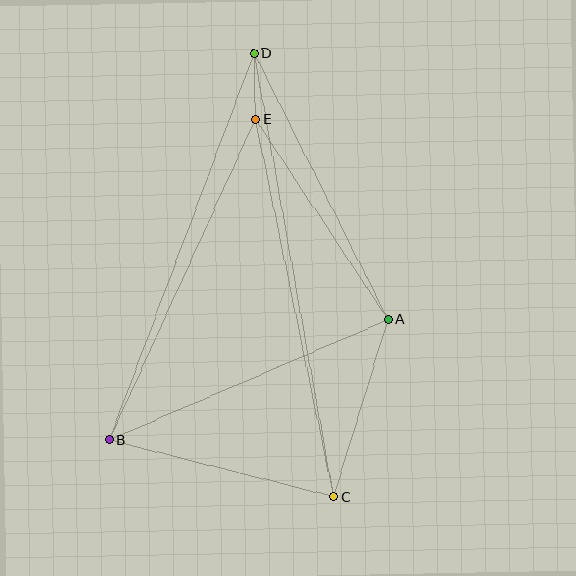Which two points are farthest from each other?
Points C and D are farthest from each other.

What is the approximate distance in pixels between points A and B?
The distance between A and B is approximately 304 pixels.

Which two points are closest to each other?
Points D and E are closest to each other.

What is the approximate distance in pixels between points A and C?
The distance between A and C is approximately 185 pixels.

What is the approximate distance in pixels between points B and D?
The distance between B and D is approximately 413 pixels.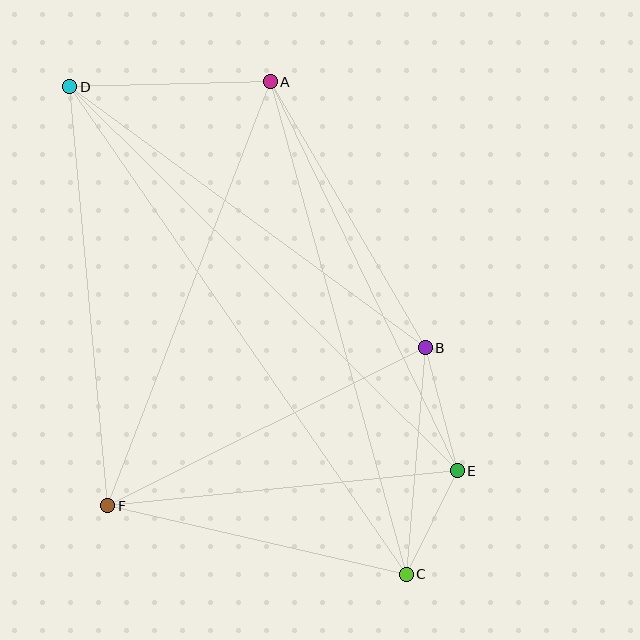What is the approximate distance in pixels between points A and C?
The distance between A and C is approximately 511 pixels.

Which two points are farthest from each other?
Points C and D are farthest from each other.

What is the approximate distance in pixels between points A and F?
The distance between A and F is approximately 454 pixels.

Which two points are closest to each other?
Points C and E are closest to each other.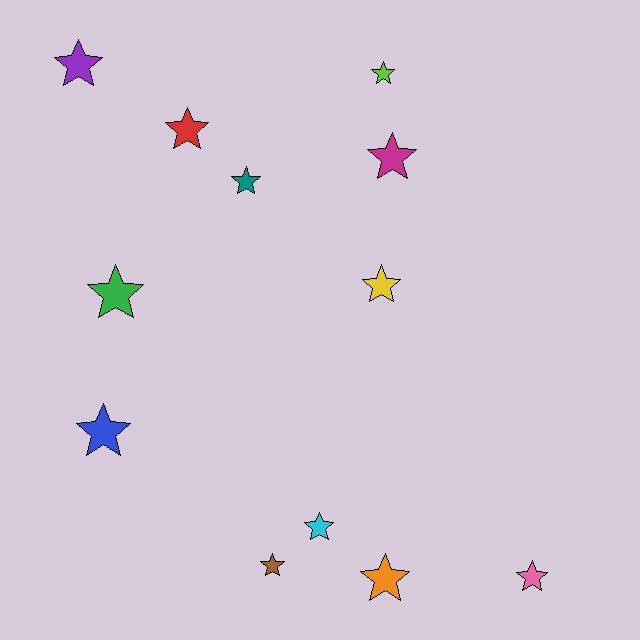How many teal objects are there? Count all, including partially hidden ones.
There is 1 teal object.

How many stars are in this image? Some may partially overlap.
There are 12 stars.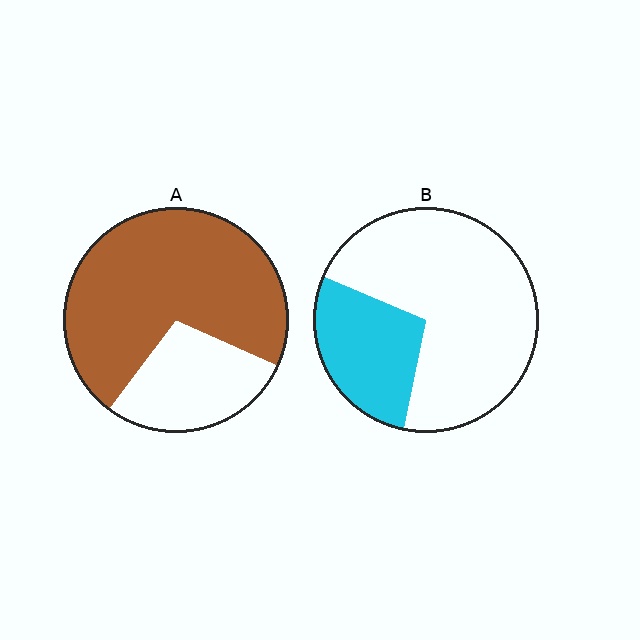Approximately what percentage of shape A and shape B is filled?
A is approximately 70% and B is approximately 30%.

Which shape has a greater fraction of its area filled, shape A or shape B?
Shape A.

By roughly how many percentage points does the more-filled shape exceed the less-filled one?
By roughly 45 percentage points (A over B).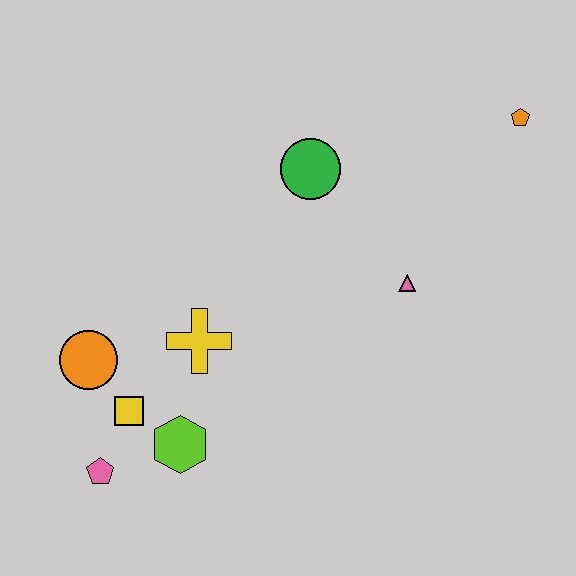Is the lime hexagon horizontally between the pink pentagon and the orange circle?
No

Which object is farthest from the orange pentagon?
The pink pentagon is farthest from the orange pentagon.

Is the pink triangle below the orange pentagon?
Yes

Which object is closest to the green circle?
The pink triangle is closest to the green circle.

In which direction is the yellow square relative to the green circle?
The yellow square is below the green circle.